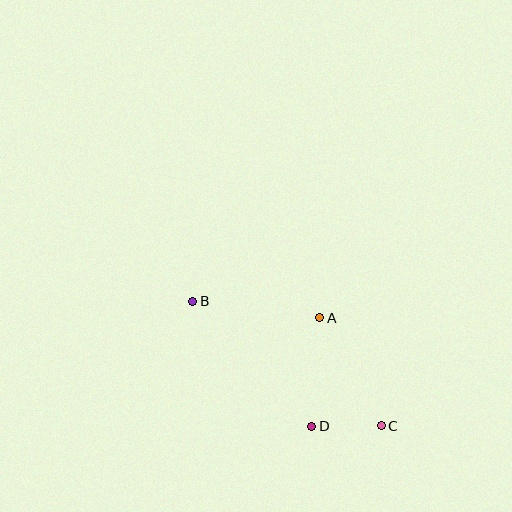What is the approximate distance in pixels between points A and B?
The distance between A and B is approximately 128 pixels.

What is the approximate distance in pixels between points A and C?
The distance between A and C is approximately 125 pixels.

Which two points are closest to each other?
Points C and D are closest to each other.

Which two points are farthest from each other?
Points B and C are farthest from each other.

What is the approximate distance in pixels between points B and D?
The distance between B and D is approximately 172 pixels.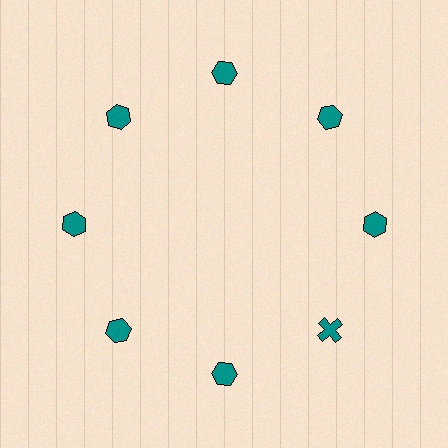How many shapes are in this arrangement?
There are 8 shapes arranged in a ring pattern.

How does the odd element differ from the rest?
It has a different shape: cross instead of hexagon.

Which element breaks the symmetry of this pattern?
The teal cross at roughly the 4 o'clock position breaks the symmetry. All other shapes are teal hexagons.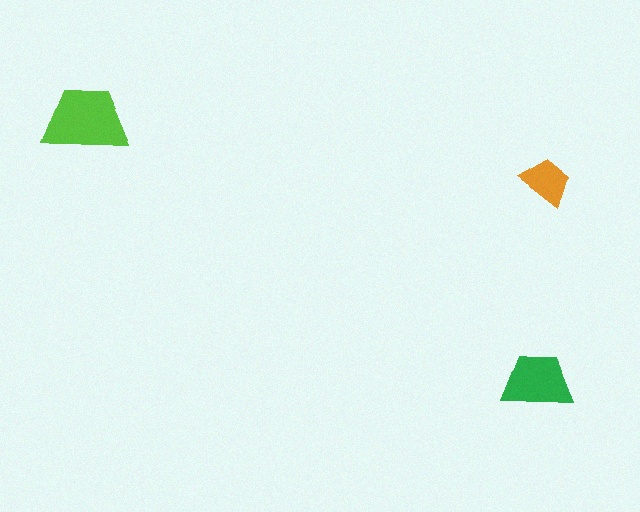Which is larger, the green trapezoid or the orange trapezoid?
The green one.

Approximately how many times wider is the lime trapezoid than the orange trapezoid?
About 1.5 times wider.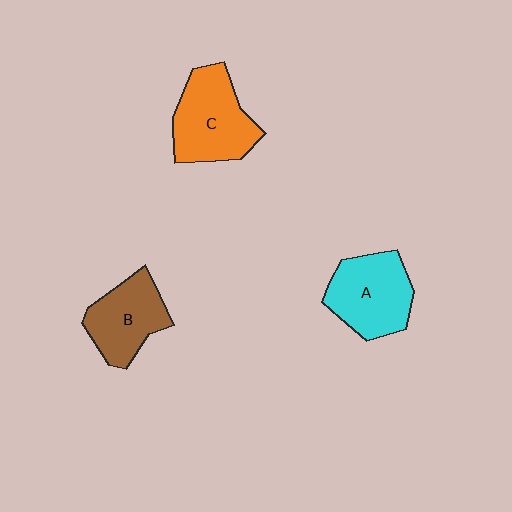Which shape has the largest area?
Shape C (orange).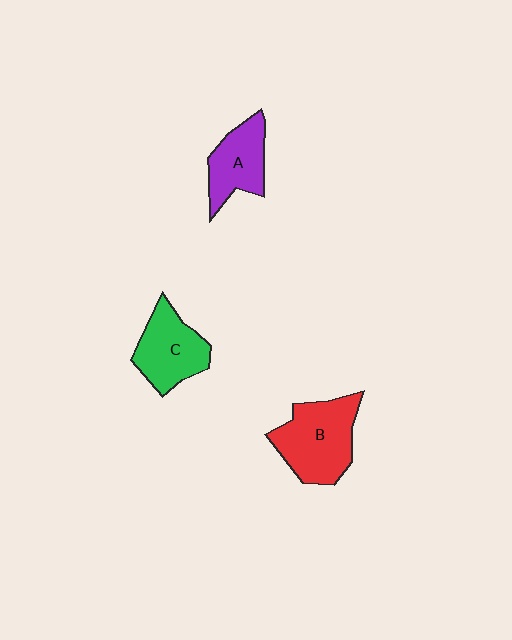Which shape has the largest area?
Shape B (red).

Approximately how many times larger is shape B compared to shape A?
Approximately 1.4 times.